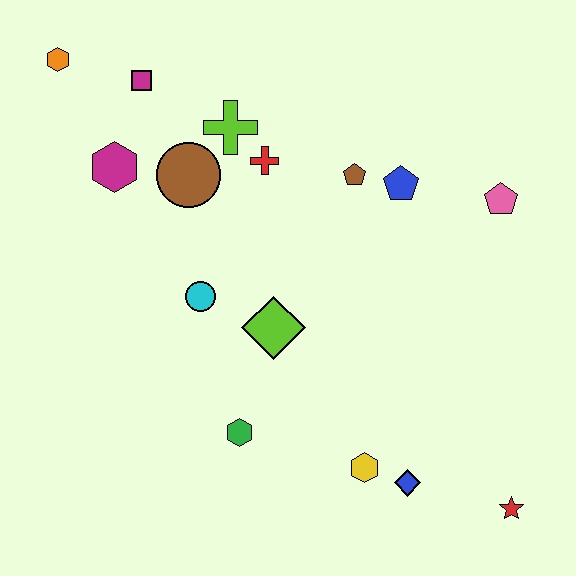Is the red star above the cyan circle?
No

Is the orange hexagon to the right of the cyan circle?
No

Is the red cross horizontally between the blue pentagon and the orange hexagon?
Yes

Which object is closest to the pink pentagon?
The blue pentagon is closest to the pink pentagon.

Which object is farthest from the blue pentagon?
The orange hexagon is farthest from the blue pentagon.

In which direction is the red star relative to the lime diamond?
The red star is to the right of the lime diamond.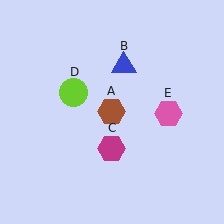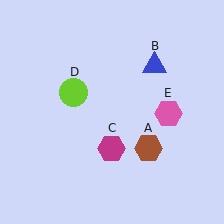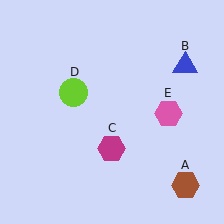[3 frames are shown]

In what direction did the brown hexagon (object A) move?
The brown hexagon (object A) moved down and to the right.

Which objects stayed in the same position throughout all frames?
Magenta hexagon (object C) and lime circle (object D) and pink hexagon (object E) remained stationary.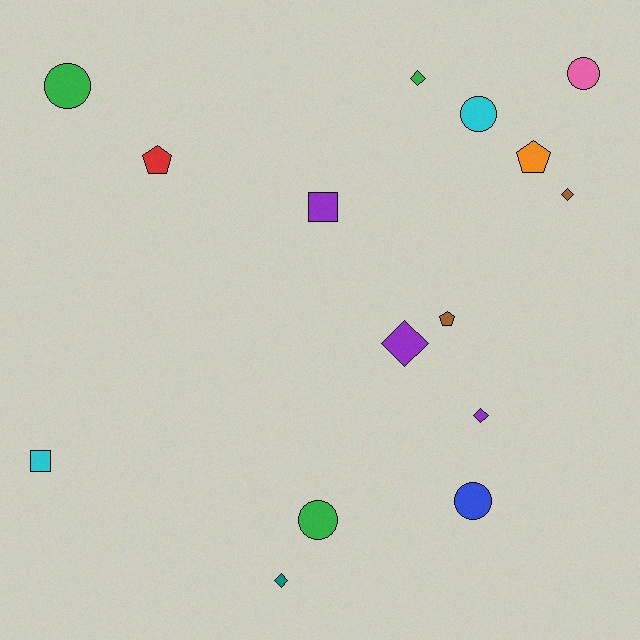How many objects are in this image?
There are 15 objects.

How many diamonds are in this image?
There are 5 diamonds.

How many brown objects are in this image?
There are 2 brown objects.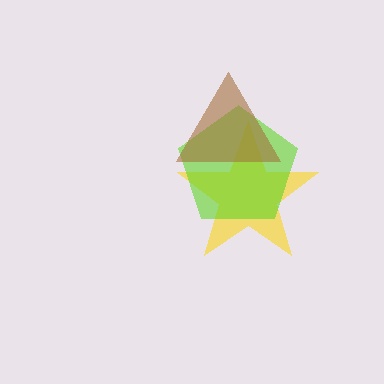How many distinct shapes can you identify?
There are 3 distinct shapes: a yellow star, a lime pentagon, a brown triangle.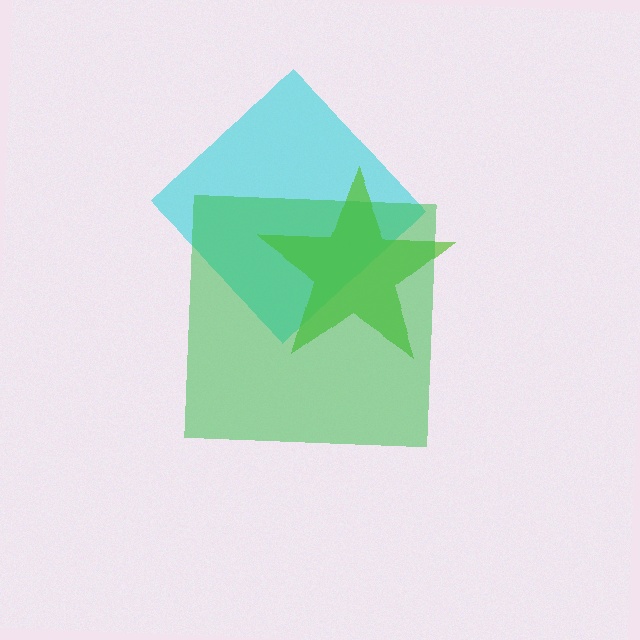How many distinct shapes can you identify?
There are 3 distinct shapes: a cyan diamond, a lime star, a green square.